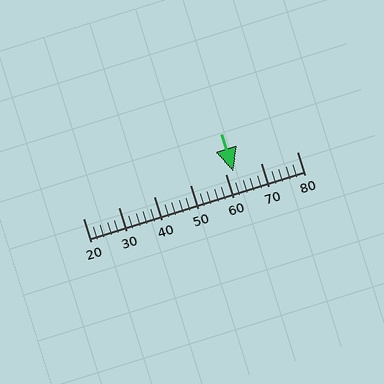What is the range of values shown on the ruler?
The ruler shows values from 20 to 80.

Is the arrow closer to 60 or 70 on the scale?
The arrow is closer to 60.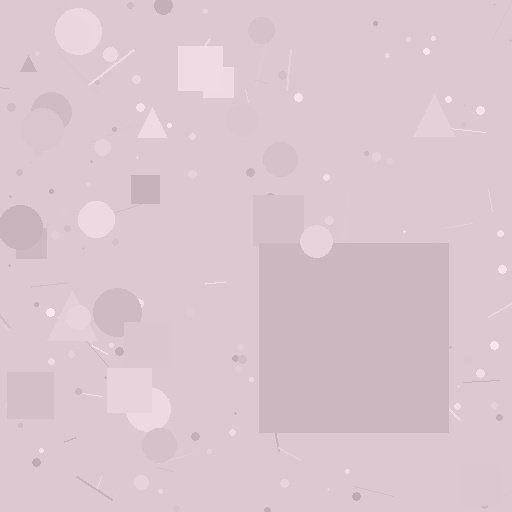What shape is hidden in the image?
A square is hidden in the image.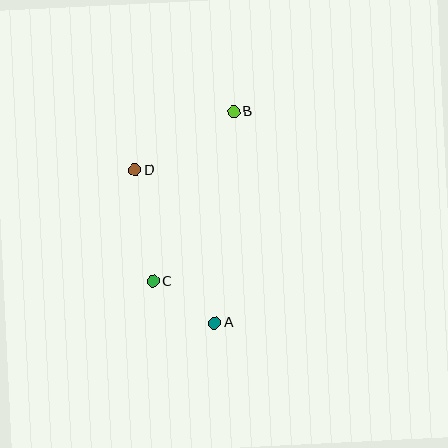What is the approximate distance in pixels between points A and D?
The distance between A and D is approximately 172 pixels.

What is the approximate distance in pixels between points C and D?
The distance between C and D is approximately 112 pixels.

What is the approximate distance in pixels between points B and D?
The distance between B and D is approximately 115 pixels.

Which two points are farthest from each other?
Points A and B are farthest from each other.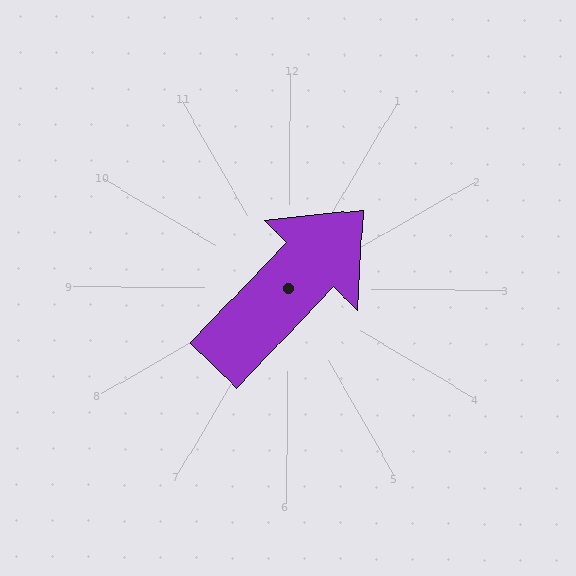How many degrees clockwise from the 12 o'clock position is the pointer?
Approximately 43 degrees.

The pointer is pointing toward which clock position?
Roughly 1 o'clock.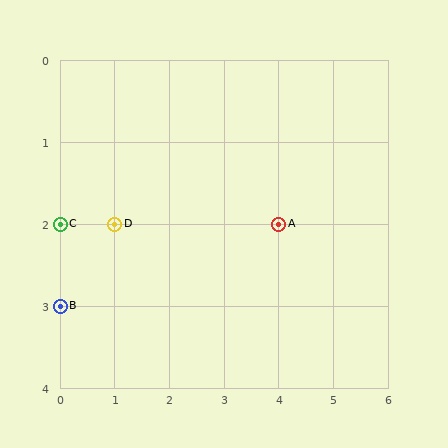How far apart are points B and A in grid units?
Points B and A are 4 columns and 1 row apart (about 4.1 grid units diagonally).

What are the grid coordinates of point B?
Point B is at grid coordinates (0, 3).